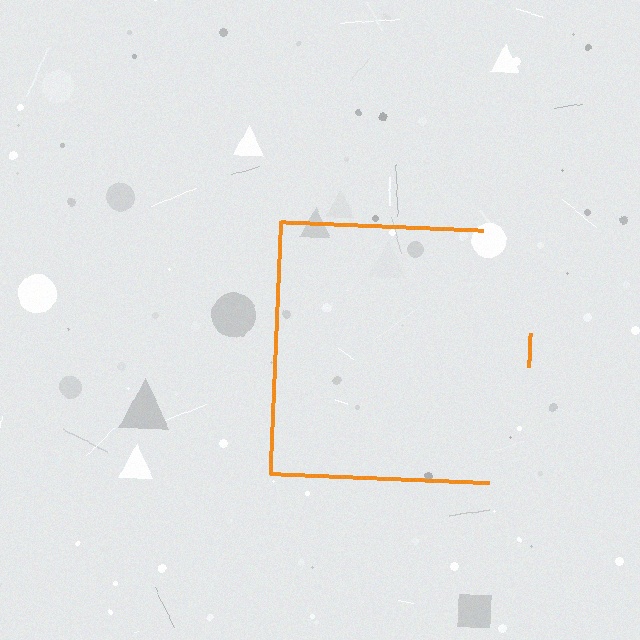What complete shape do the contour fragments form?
The contour fragments form a square.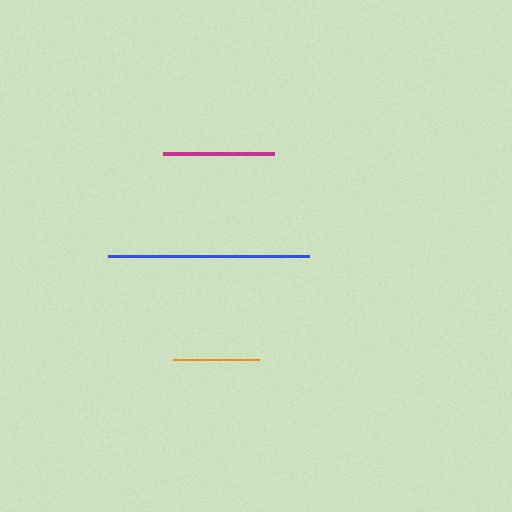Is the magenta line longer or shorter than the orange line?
The magenta line is longer than the orange line.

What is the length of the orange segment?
The orange segment is approximately 86 pixels long.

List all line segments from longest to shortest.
From longest to shortest: blue, magenta, orange.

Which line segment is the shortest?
The orange line is the shortest at approximately 86 pixels.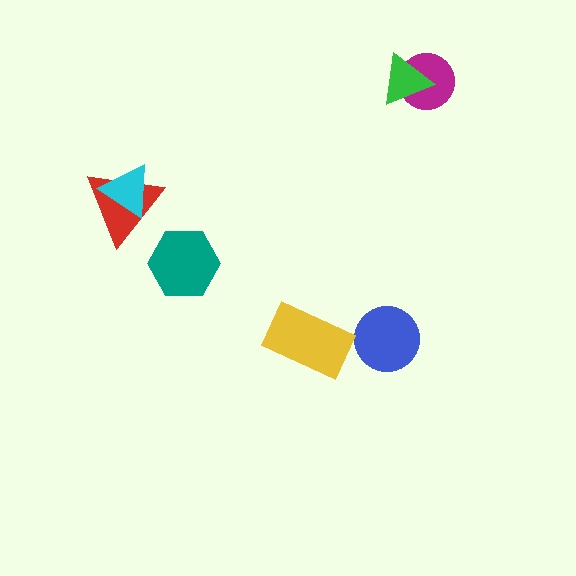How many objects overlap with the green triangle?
1 object overlaps with the green triangle.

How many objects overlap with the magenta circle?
1 object overlaps with the magenta circle.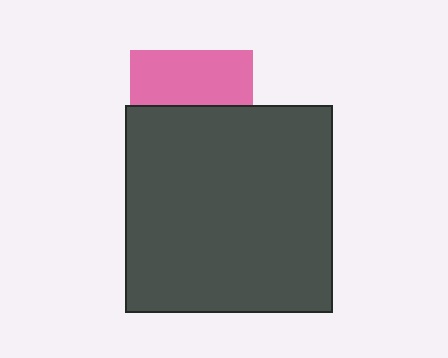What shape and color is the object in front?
The object in front is a dark gray square.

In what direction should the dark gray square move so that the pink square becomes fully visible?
The dark gray square should move down. That is the shortest direction to clear the overlap and leave the pink square fully visible.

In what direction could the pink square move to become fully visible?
The pink square could move up. That would shift it out from behind the dark gray square entirely.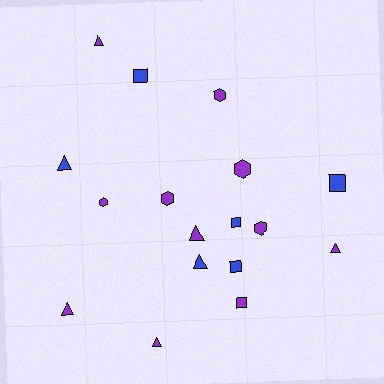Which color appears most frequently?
Purple, with 11 objects.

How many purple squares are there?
There is 1 purple square.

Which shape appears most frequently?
Triangle, with 7 objects.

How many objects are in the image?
There are 17 objects.